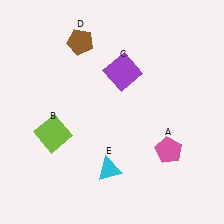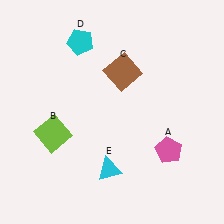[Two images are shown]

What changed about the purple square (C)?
In Image 1, C is purple. In Image 2, it changed to brown.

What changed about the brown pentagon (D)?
In Image 1, D is brown. In Image 2, it changed to cyan.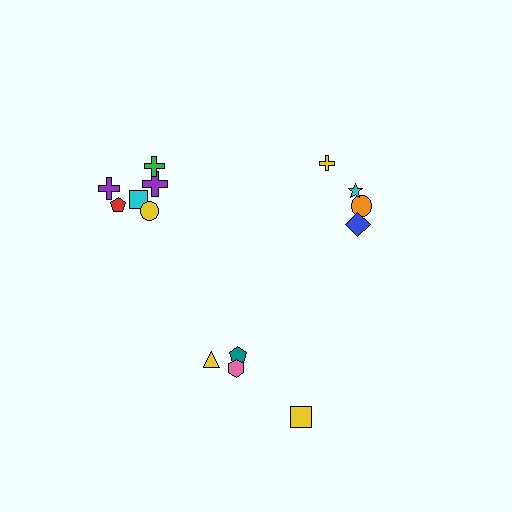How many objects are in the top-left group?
There are 6 objects.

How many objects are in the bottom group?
There are 4 objects.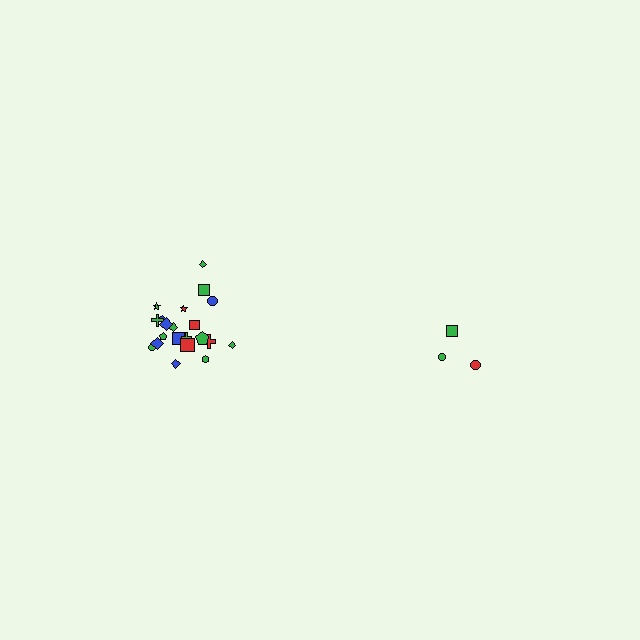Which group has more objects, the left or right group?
The left group.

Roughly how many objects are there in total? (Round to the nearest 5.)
Roughly 25 objects in total.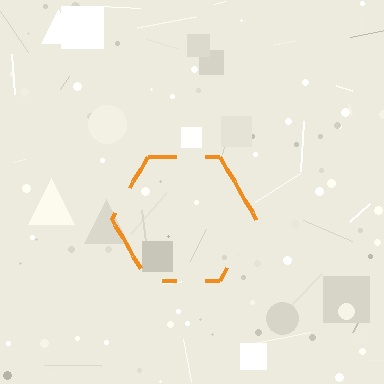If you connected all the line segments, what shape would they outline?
They would outline a hexagon.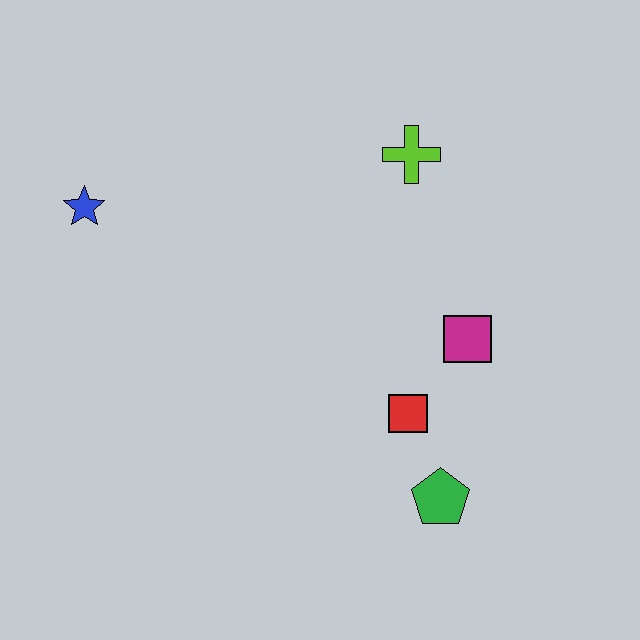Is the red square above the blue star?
No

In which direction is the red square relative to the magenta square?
The red square is below the magenta square.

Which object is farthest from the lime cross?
The green pentagon is farthest from the lime cross.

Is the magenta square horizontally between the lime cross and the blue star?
No